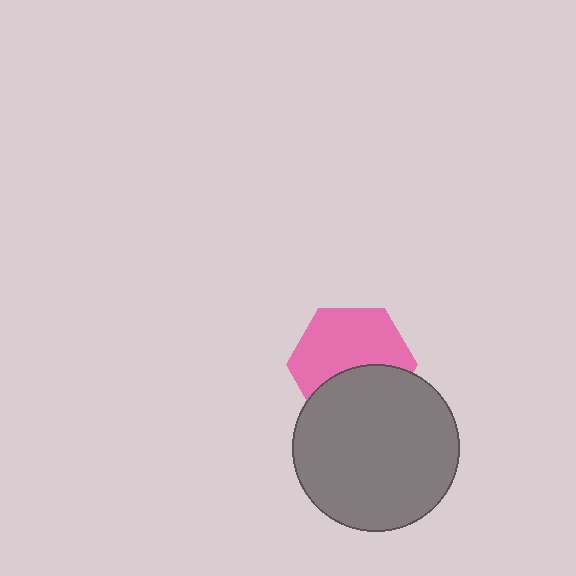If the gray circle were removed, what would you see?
You would see the complete pink hexagon.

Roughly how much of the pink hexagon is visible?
About half of it is visible (roughly 61%).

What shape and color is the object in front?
The object in front is a gray circle.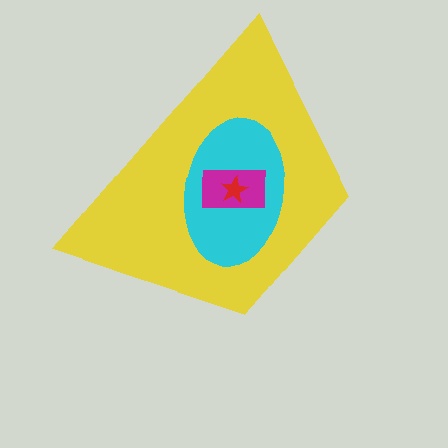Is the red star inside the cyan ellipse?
Yes.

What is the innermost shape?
The red star.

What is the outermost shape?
The yellow trapezoid.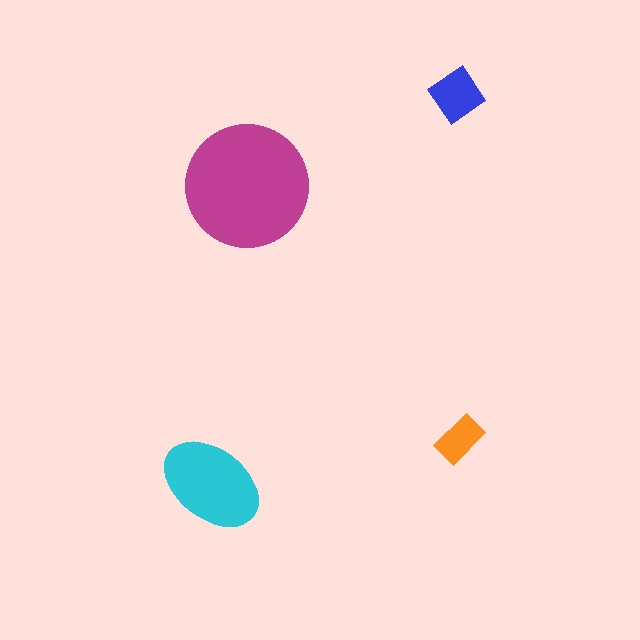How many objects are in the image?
There are 4 objects in the image.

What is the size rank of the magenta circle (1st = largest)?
1st.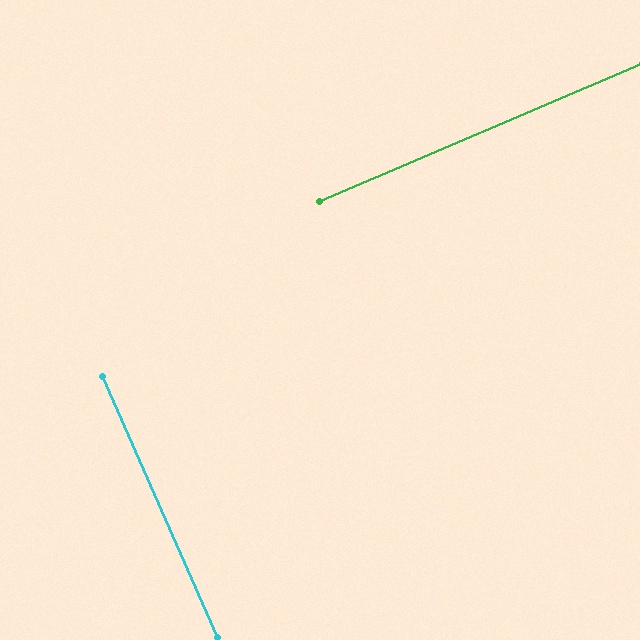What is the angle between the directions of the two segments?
Approximately 89 degrees.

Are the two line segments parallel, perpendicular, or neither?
Perpendicular — they meet at approximately 89°.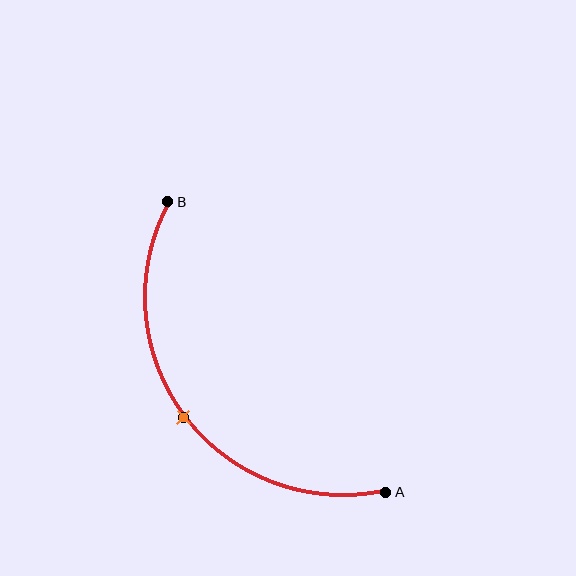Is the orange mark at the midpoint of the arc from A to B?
Yes. The orange mark lies on the arc at equal arc-length from both A and B — it is the arc midpoint.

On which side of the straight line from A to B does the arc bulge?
The arc bulges below and to the left of the straight line connecting A and B.